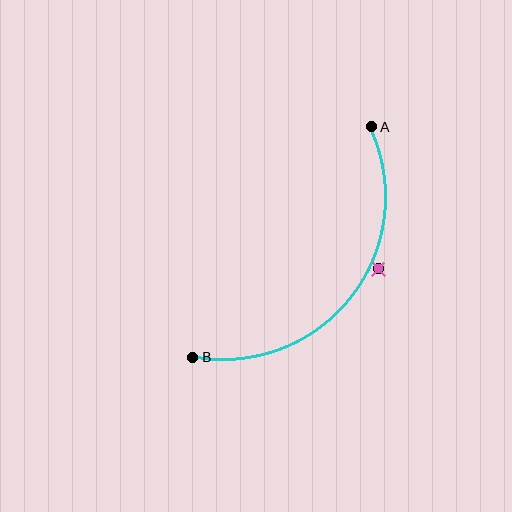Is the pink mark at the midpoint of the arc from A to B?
No — the pink mark does not lie on the arc at all. It sits slightly outside the curve.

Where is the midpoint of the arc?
The arc midpoint is the point on the curve farthest from the straight line joining A and B. It sits below and to the right of that line.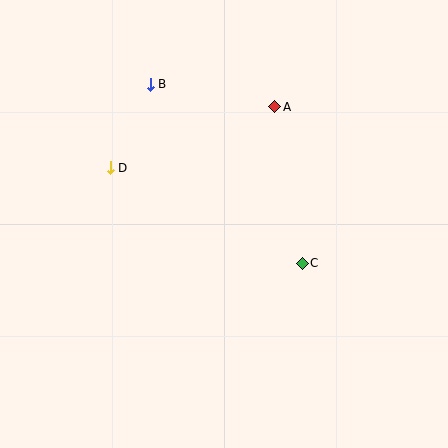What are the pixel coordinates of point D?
Point D is at (110, 168).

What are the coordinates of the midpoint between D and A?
The midpoint between D and A is at (193, 137).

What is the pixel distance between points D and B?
The distance between D and B is 93 pixels.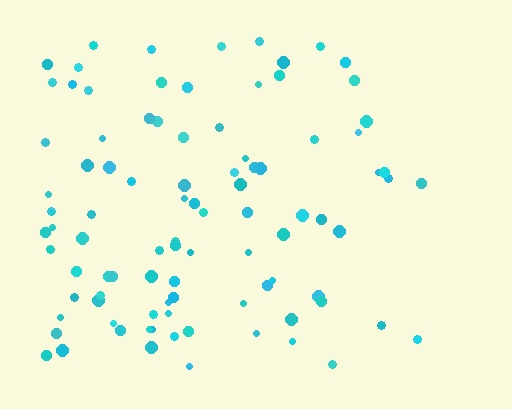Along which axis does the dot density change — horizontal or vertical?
Horizontal.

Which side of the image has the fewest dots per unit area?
The right.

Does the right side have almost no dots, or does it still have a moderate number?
Still a moderate number, just noticeably fewer than the left.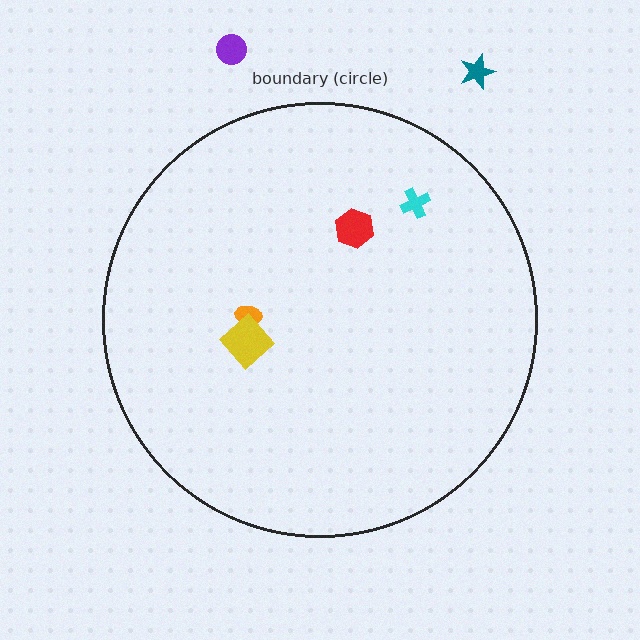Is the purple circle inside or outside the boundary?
Outside.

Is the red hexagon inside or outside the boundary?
Inside.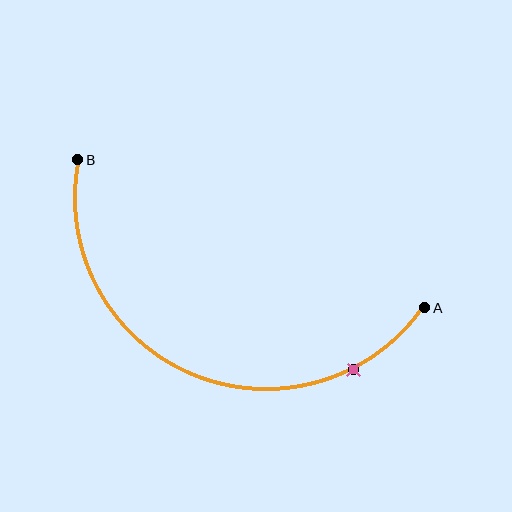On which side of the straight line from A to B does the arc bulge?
The arc bulges below the straight line connecting A and B.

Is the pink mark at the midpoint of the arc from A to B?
No. The pink mark lies on the arc but is closer to endpoint A. The arc midpoint would be at the point on the curve equidistant along the arc from both A and B.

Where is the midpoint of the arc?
The arc midpoint is the point on the curve farthest from the straight line joining A and B. It sits below that line.